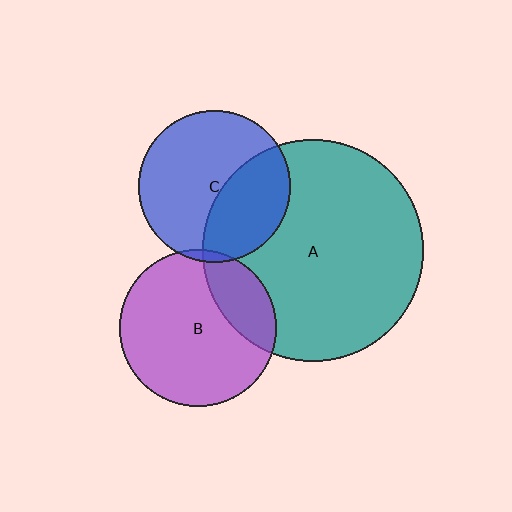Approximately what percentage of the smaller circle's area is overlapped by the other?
Approximately 5%.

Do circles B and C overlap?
Yes.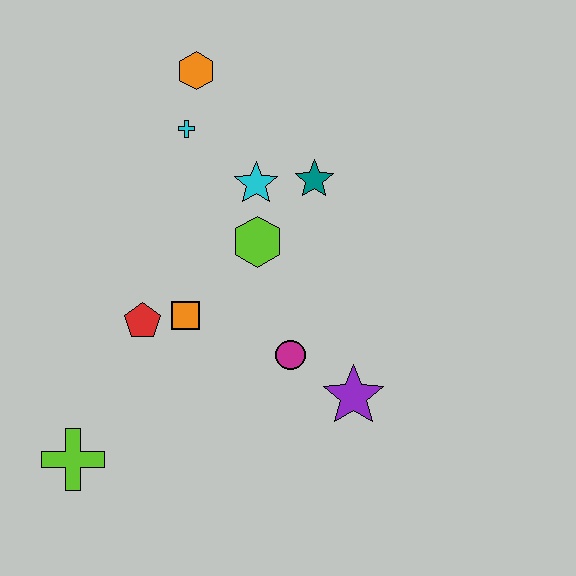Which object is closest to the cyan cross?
The orange hexagon is closest to the cyan cross.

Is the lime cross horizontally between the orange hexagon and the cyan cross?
No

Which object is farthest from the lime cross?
The orange hexagon is farthest from the lime cross.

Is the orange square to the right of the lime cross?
Yes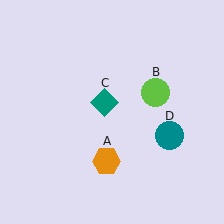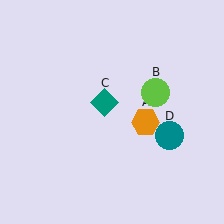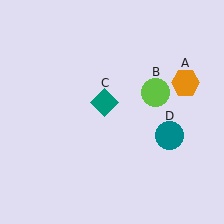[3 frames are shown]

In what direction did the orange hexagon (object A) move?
The orange hexagon (object A) moved up and to the right.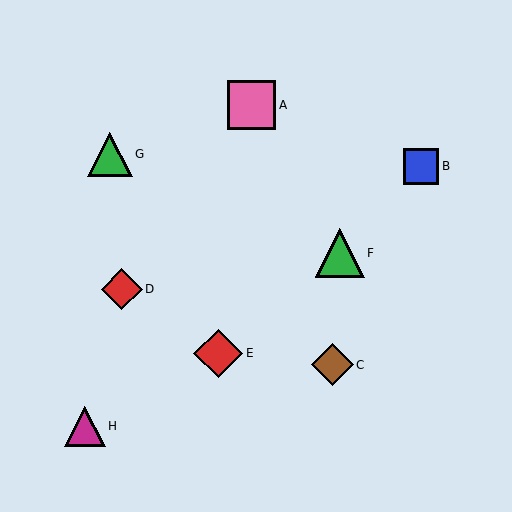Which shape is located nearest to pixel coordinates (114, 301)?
The red diamond (labeled D) at (122, 289) is nearest to that location.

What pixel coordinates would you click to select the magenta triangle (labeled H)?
Click at (85, 426) to select the magenta triangle H.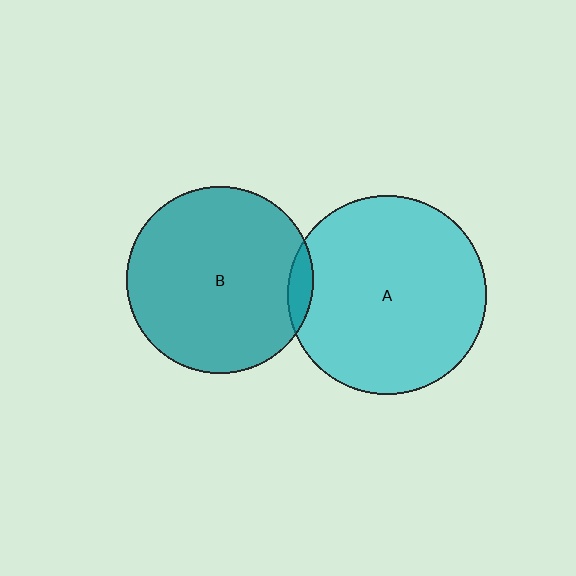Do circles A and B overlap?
Yes.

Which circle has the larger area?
Circle A (cyan).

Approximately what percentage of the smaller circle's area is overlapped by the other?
Approximately 5%.